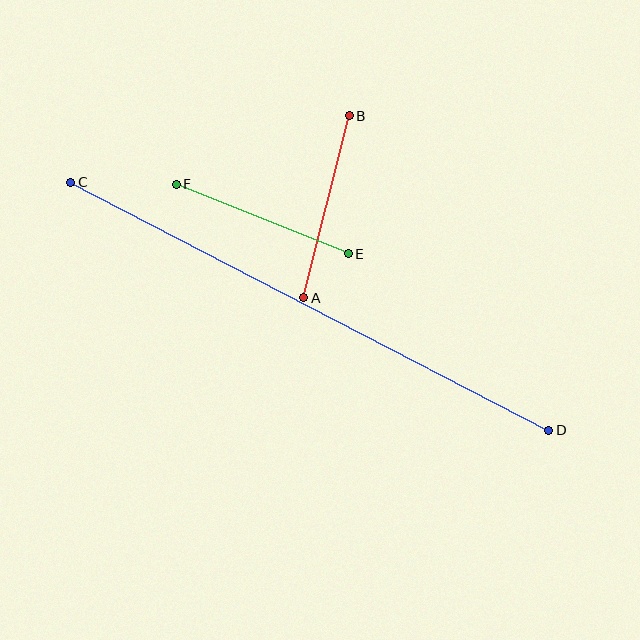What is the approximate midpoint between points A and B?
The midpoint is at approximately (327, 207) pixels.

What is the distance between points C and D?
The distance is approximately 539 pixels.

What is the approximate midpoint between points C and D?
The midpoint is at approximately (310, 306) pixels.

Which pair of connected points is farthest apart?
Points C and D are farthest apart.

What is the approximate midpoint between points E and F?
The midpoint is at approximately (262, 219) pixels.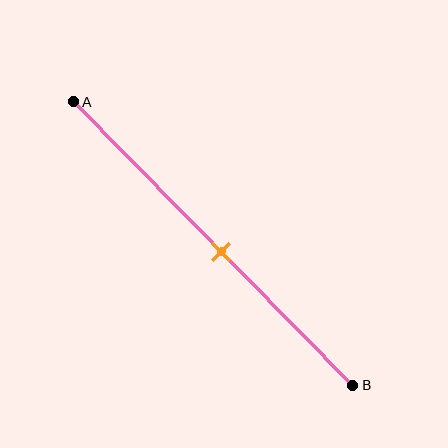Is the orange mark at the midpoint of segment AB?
Yes, the mark is approximately at the midpoint.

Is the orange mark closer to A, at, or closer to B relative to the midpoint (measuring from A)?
The orange mark is approximately at the midpoint of segment AB.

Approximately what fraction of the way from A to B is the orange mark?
The orange mark is approximately 55% of the way from A to B.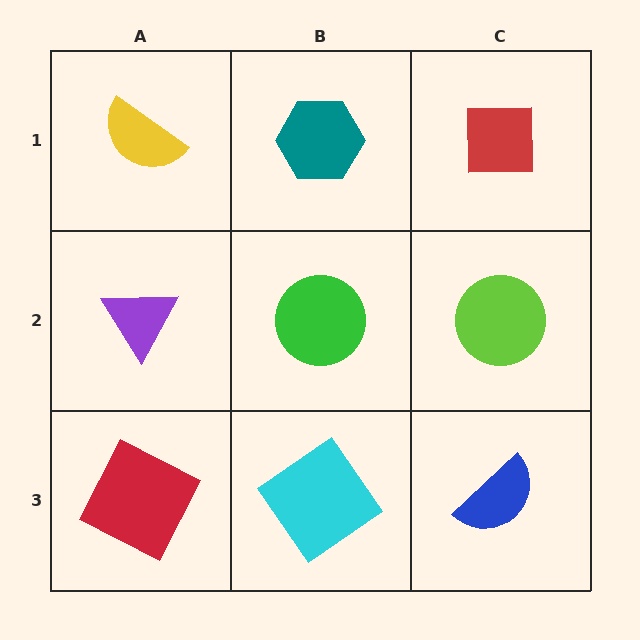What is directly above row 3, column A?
A purple triangle.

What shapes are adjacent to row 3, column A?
A purple triangle (row 2, column A), a cyan diamond (row 3, column B).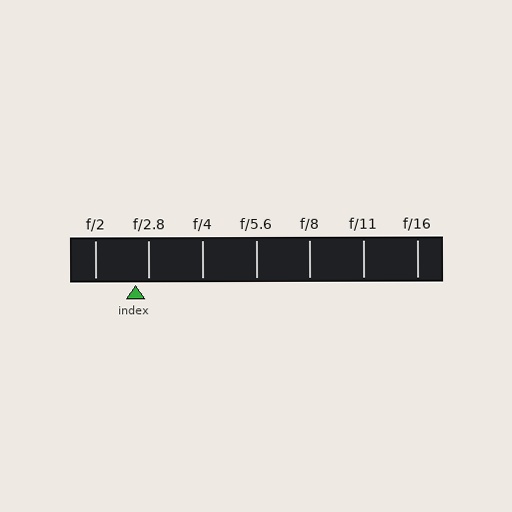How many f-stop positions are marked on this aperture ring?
There are 7 f-stop positions marked.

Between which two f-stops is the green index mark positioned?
The index mark is between f/2 and f/2.8.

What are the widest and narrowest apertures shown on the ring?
The widest aperture shown is f/2 and the narrowest is f/16.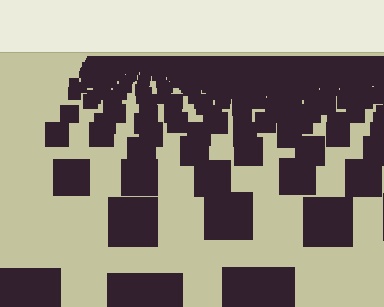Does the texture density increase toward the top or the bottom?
Density increases toward the top.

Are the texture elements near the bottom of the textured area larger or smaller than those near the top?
Larger. Near the bottom, elements are closer to the viewer and appear at a bigger on-screen size.